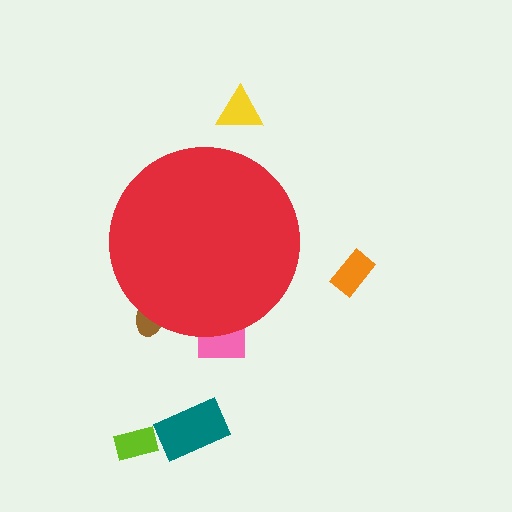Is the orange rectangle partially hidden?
No, the orange rectangle is fully visible.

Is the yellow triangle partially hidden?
No, the yellow triangle is fully visible.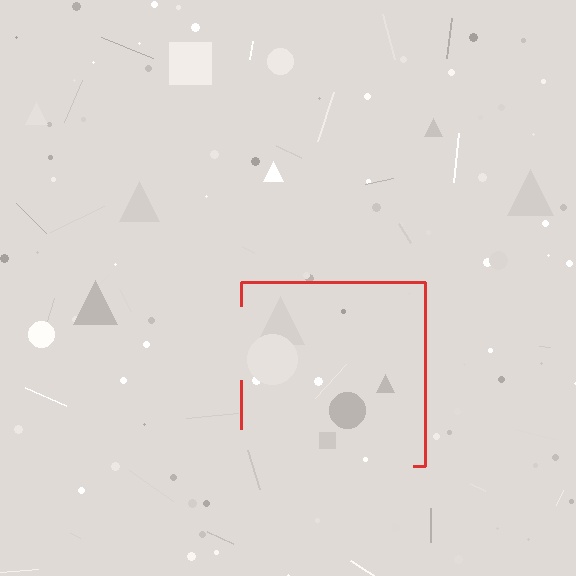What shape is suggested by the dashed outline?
The dashed outline suggests a square.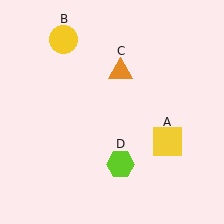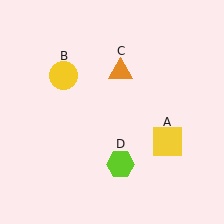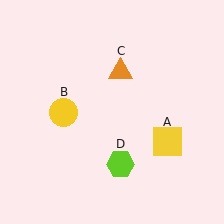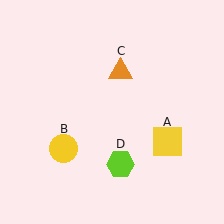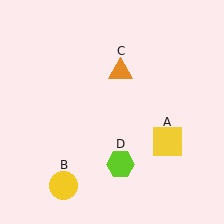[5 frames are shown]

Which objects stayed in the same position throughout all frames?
Yellow square (object A) and orange triangle (object C) and lime hexagon (object D) remained stationary.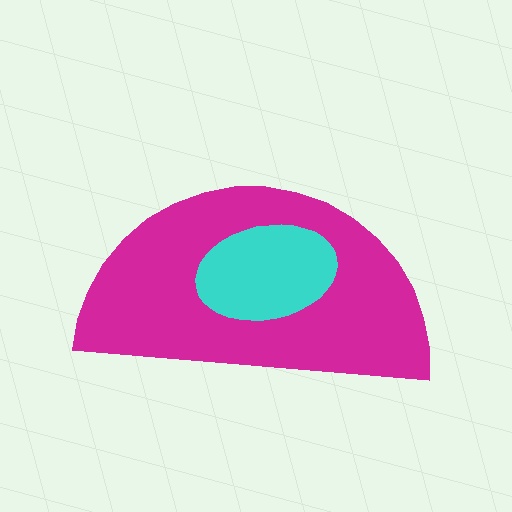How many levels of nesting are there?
2.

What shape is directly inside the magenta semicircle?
The cyan ellipse.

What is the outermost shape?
The magenta semicircle.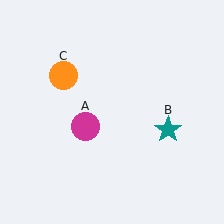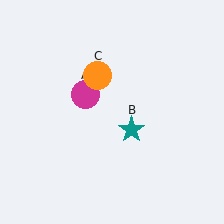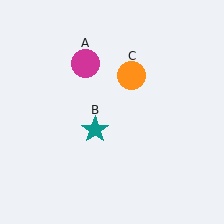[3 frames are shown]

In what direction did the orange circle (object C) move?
The orange circle (object C) moved right.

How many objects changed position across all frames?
3 objects changed position: magenta circle (object A), teal star (object B), orange circle (object C).